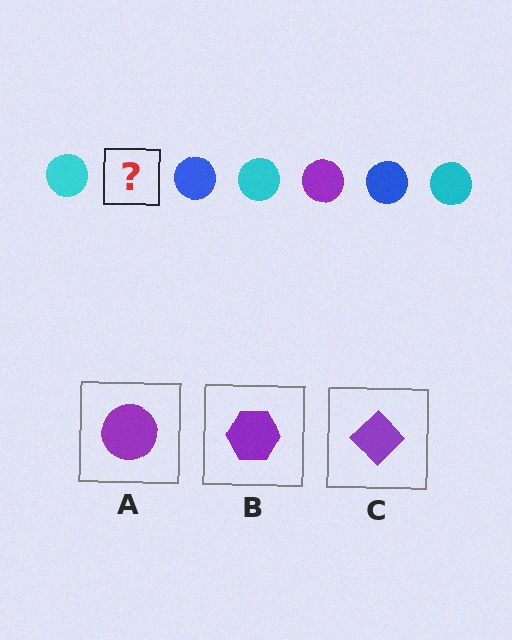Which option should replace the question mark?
Option A.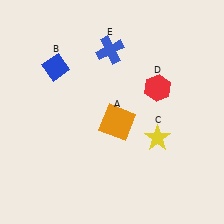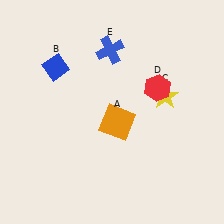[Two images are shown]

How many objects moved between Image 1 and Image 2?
1 object moved between the two images.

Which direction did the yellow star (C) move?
The yellow star (C) moved up.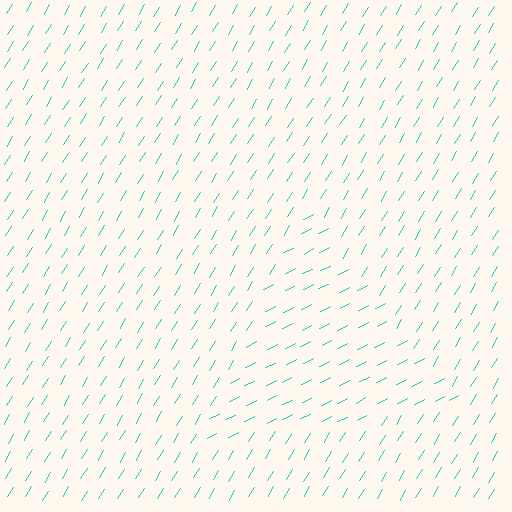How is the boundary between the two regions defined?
The boundary is defined purely by a change in line orientation (approximately 32 degrees difference). All lines are the same color and thickness.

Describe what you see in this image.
The image is filled with small cyan line segments. A triangle region in the image has lines oriented differently from the surrounding lines, creating a visible texture boundary.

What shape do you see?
I see a triangle.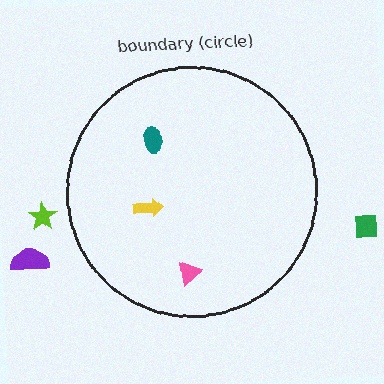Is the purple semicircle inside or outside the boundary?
Outside.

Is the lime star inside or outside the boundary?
Outside.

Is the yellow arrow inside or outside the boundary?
Inside.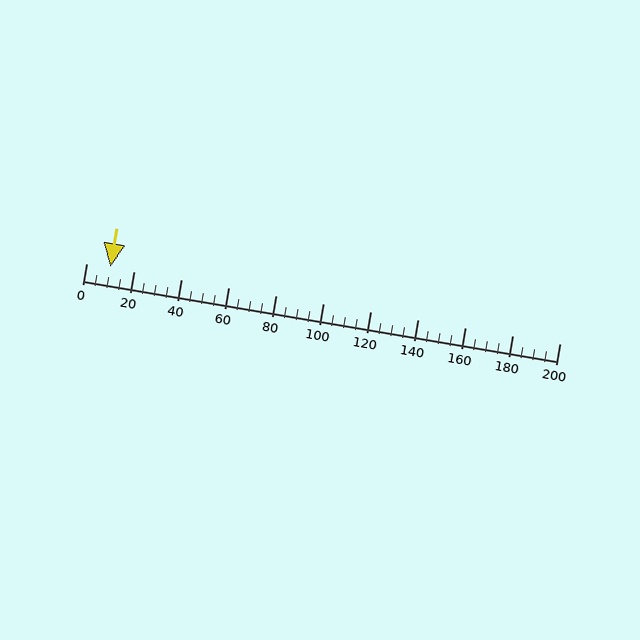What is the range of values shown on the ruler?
The ruler shows values from 0 to 200.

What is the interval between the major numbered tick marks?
The major tick marks are spaced 20 units apart.